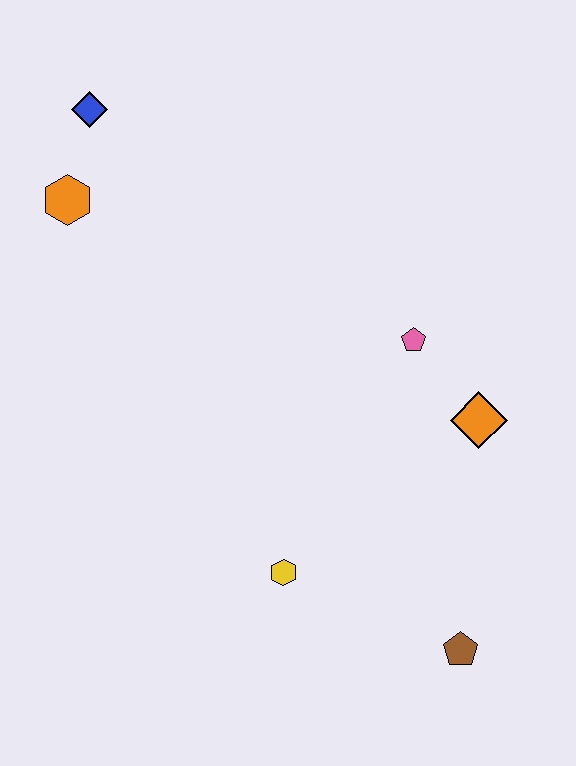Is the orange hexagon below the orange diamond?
No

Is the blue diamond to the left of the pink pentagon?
Yes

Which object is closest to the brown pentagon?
The yellow hexagon is closest to the brown pentagon.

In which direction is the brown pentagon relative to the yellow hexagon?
The brown pentagon is to the right of the yellow hexagon.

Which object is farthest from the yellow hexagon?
The blue diamond is farthest from the yellow hexagon.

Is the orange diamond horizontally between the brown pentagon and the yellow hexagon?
No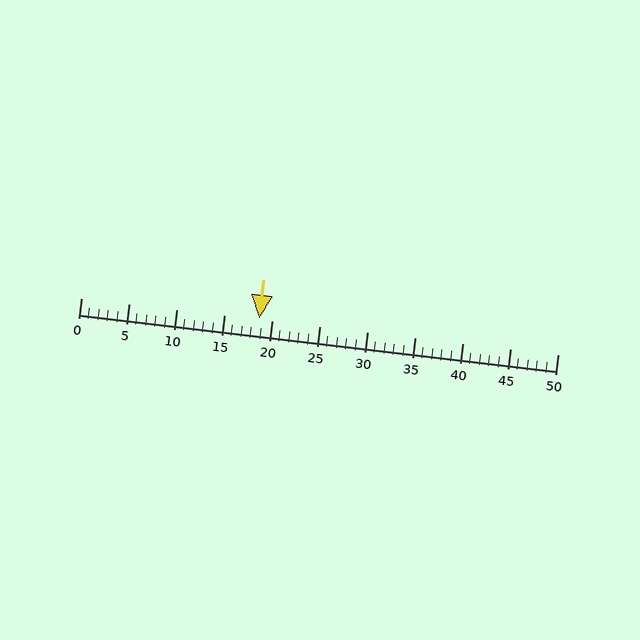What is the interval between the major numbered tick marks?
The major tick marks are spaced 5 units apart.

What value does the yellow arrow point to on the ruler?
The yellow arrow points to approximately 19.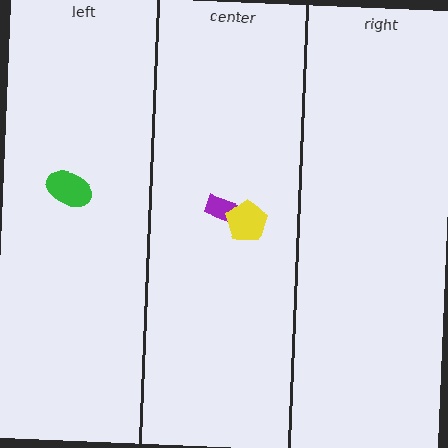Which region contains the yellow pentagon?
The center region.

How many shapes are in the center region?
2.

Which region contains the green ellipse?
The left region.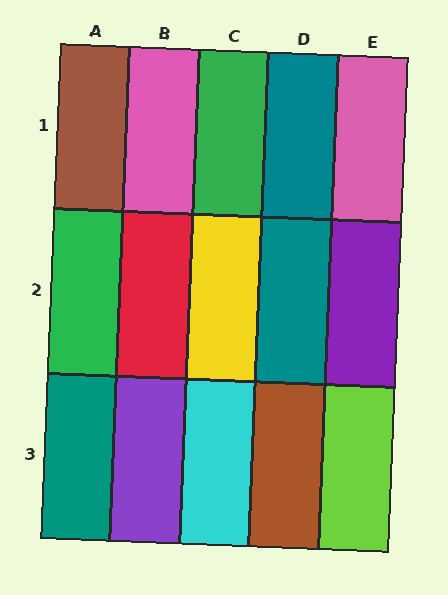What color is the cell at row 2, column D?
Teal.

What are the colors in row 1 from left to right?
Brown, pink, green, teal, pink.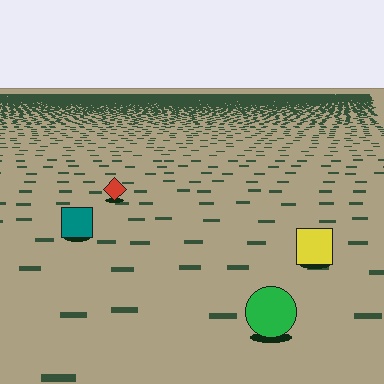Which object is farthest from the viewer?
The red diamond is farthest from the viewer. It appears smaller and the ground texture around it is denser.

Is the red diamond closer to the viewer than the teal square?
No. The teal square is closer — you can tell from the texture gradient: the ground texture is coarser near it.